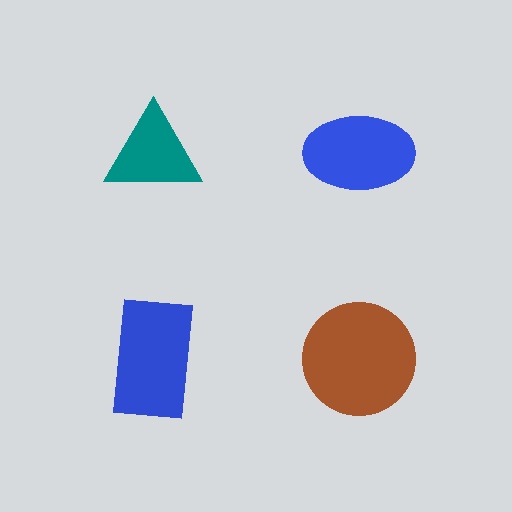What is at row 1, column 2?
A blue ellipse.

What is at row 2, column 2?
A brown circle.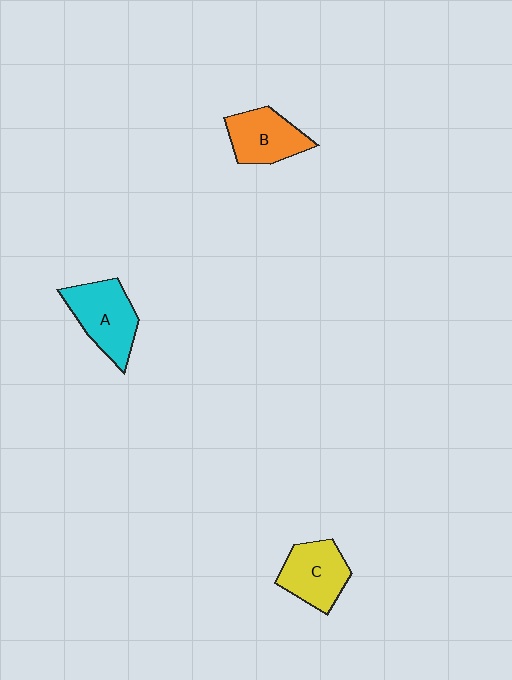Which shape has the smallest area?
Shape B (orange).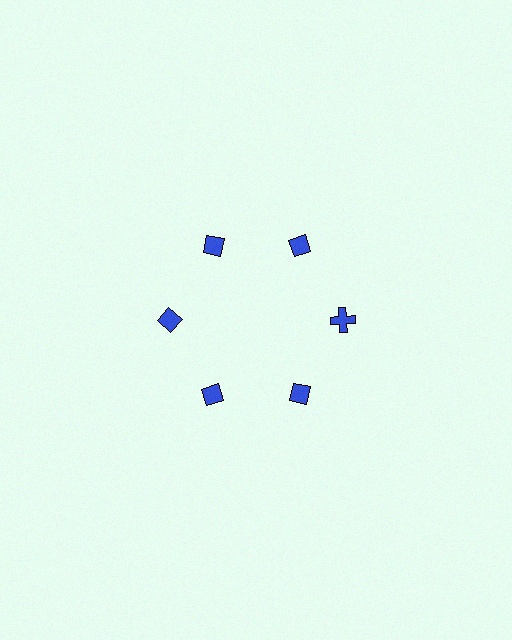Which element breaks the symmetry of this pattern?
The blue cross at roughly the 3 o'clock position breaks the symmetry. All other shapes are blue diamonds.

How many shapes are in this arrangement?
There are 6 shapes arranged in a ring pattern.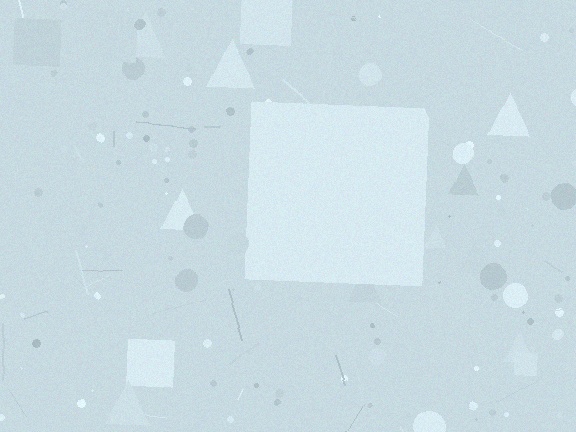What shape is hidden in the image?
A square is hidden in the image.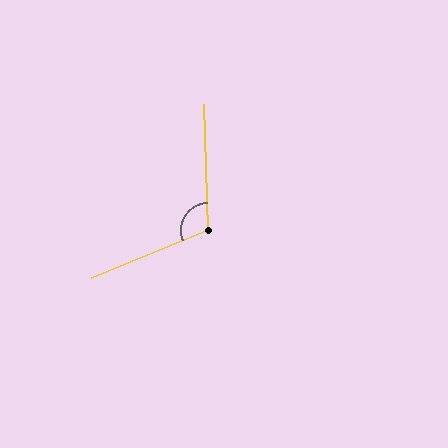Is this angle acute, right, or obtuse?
It is obtuse.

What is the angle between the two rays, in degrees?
Approximately 110 degrees.